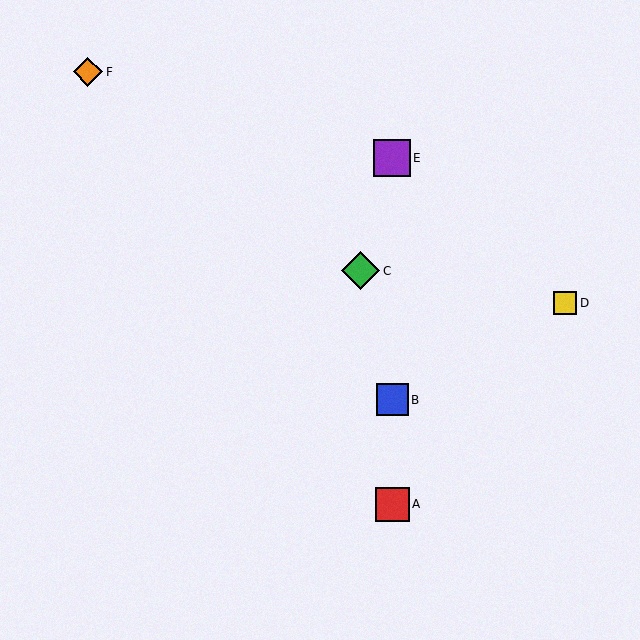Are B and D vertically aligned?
No, B is at x≈392 and D is at x≈565.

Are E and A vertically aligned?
Yes, both are at x≈392.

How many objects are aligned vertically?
3 objects (A, B, E) are aligned vertically.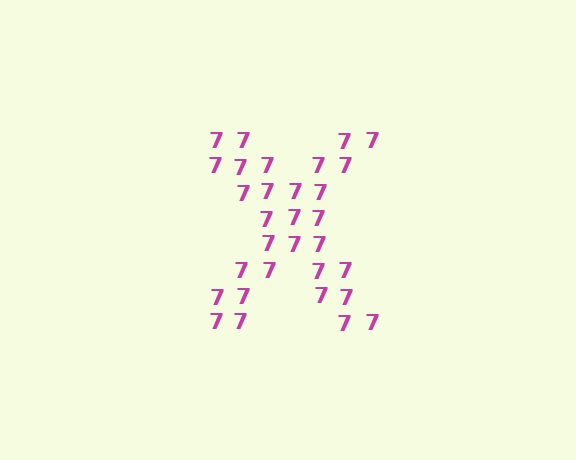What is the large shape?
The large shape is the letter X.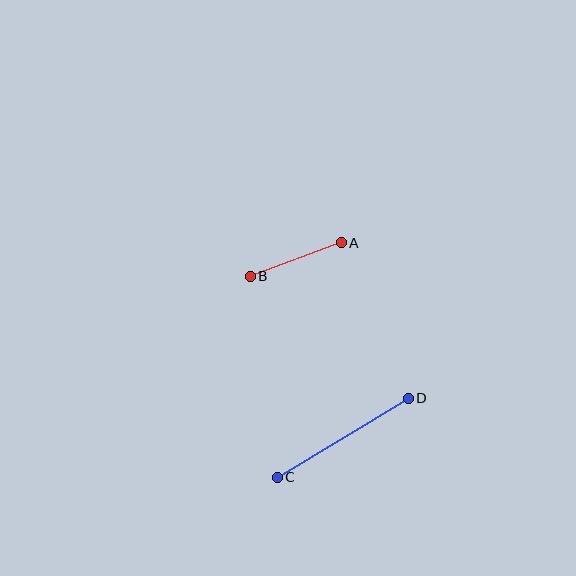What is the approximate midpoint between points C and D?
The midpoint is at approximately (343, 438) pixels.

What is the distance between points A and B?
The distance is approximately 97 pixels.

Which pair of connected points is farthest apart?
Points C and D are farthest apart.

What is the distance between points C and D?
The distance is approximately 153 pixels.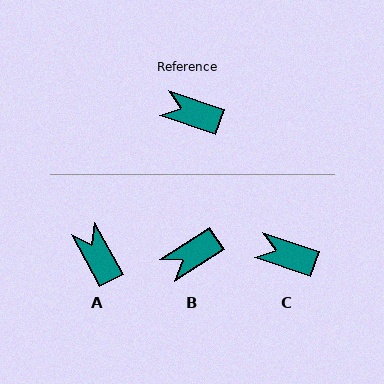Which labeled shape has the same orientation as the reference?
C.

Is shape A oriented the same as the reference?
No, it is off by about 42 degrees.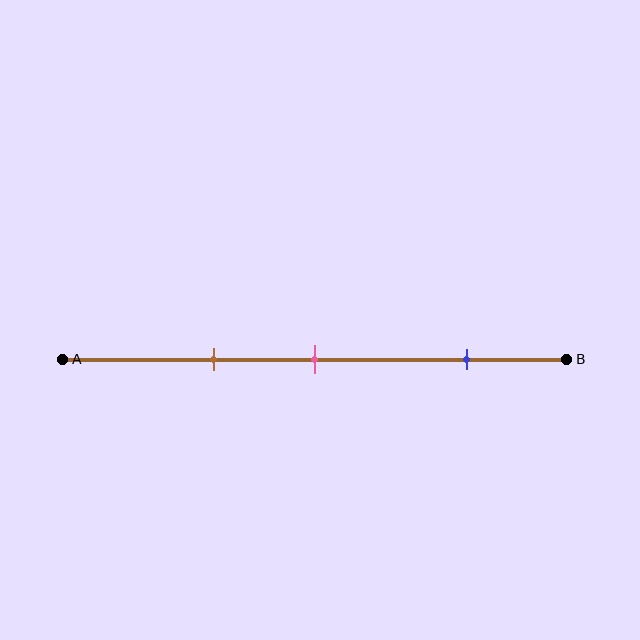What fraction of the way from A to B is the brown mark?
The brown mark is approximately 30% (0.3) of the way from A to B.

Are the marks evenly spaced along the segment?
No, the marks are not evenly spaced.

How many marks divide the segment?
There are 3 marks dividing the segment.